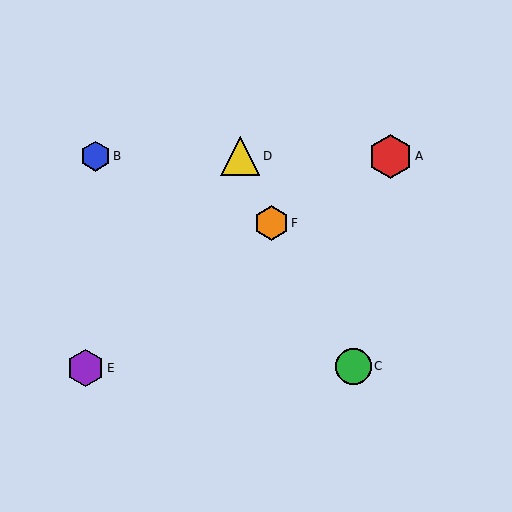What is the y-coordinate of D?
Object D is at y≈156.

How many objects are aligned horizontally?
3 objects (A, B, D) are aligned horizontally.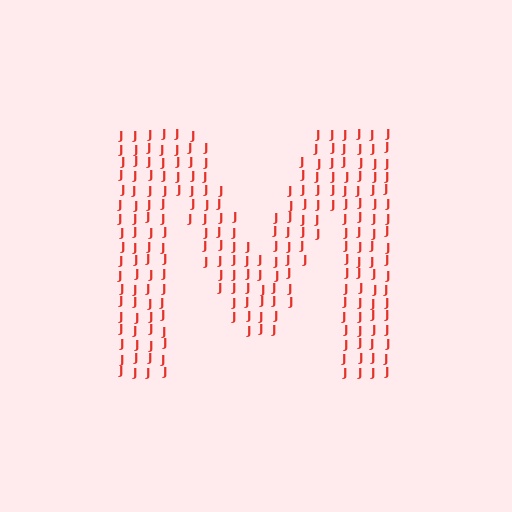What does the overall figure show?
The overall figure shows the letter M.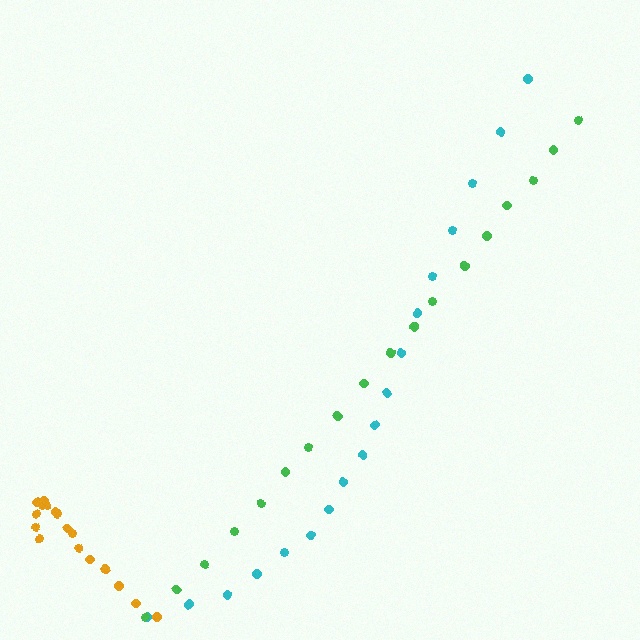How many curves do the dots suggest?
There are 3 distinct paths.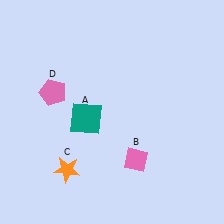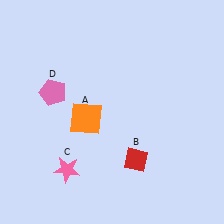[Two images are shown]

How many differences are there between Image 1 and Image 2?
There are 3 differences between the two images.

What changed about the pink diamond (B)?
In Image 1, B is pink. In Image 2, it changed to red.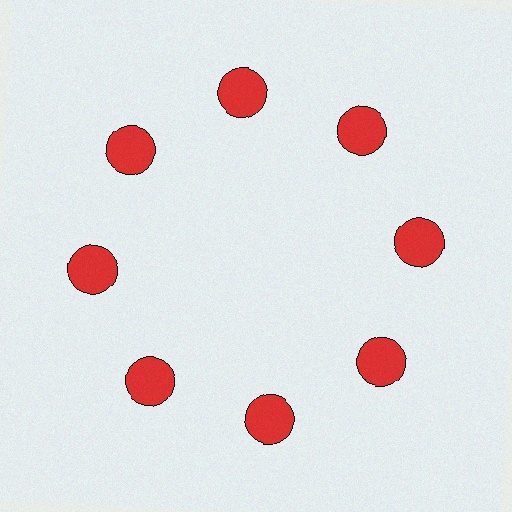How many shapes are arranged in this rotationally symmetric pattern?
There are 8 shapes, arranged in 8 groups of 1.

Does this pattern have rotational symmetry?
Yes, this pattern has 8-fold rotational symmetry. It looks the same after rotating 45 degrees around the center.